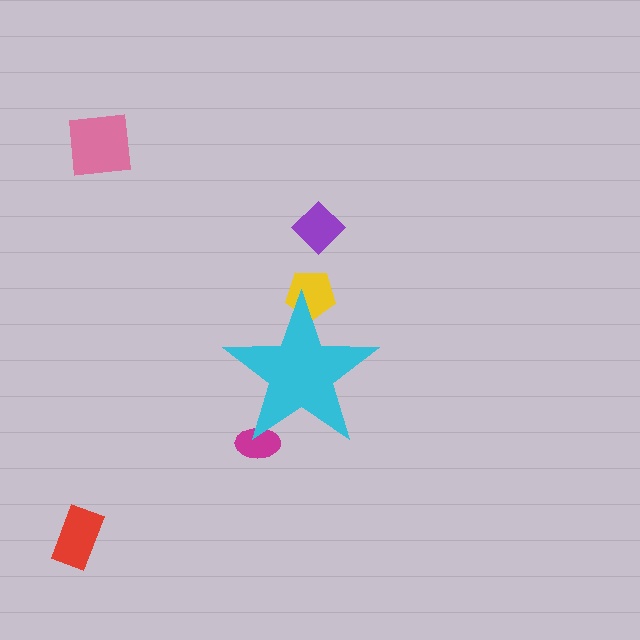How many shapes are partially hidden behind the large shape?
2 shapes are partially hidden.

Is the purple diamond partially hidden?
No, the purple diamond is fully visible.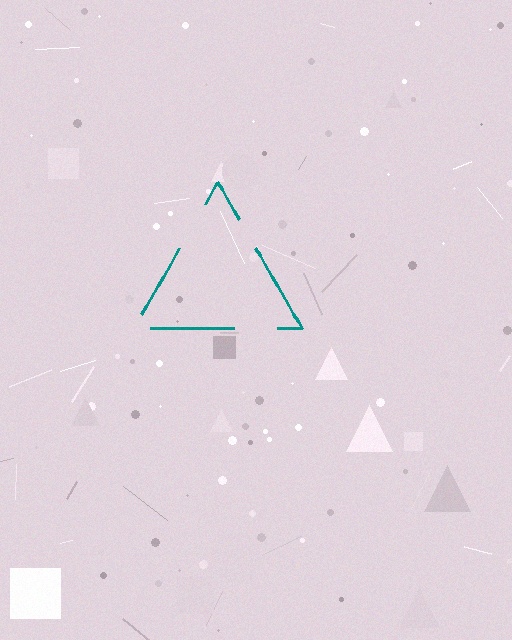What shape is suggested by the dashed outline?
The dashed outline suggests a triangle.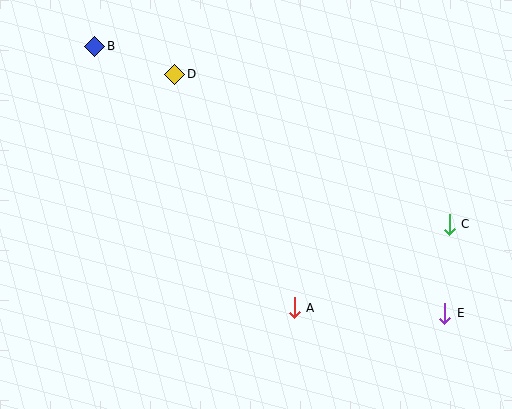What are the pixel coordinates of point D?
Point D is at (175, 74).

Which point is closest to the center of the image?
Point A at (294, 308) is closest to the center.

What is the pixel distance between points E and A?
The distance between E and A is 151 pixels.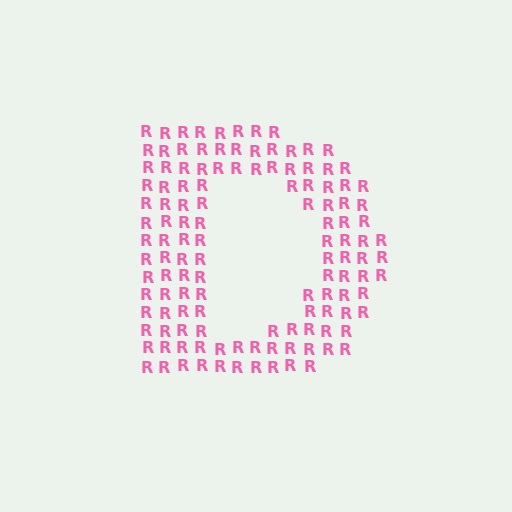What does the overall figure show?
The overall figure shows the letter D.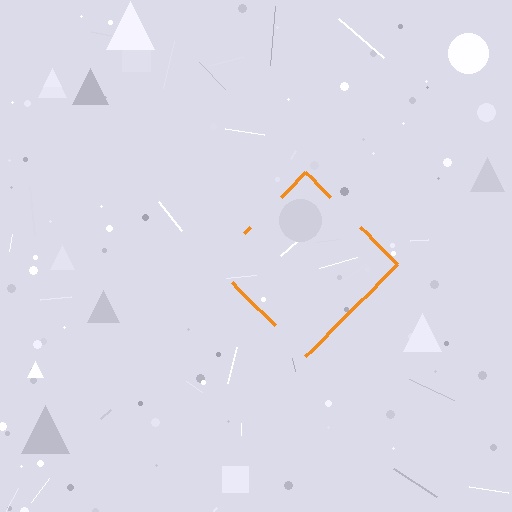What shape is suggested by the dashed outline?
The dashed outline suggests a diamond.